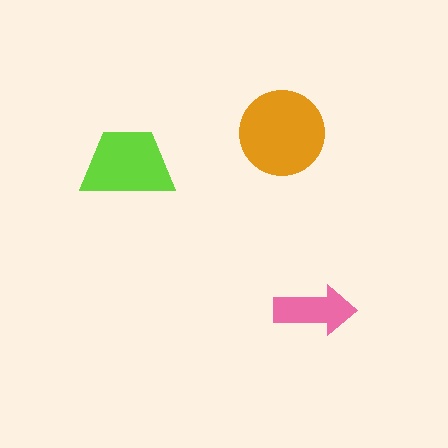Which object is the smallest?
The pink arrow.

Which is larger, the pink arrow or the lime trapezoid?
The lime trapezoid.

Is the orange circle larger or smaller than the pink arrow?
Larger.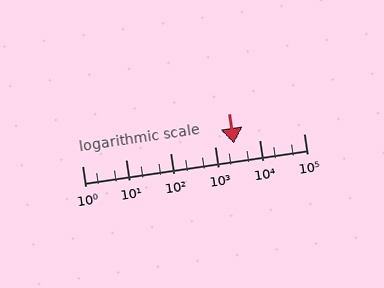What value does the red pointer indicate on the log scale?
The pointer indicates approximately 2700.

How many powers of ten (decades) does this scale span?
The scale spans 5 decades, from 1 to 100000.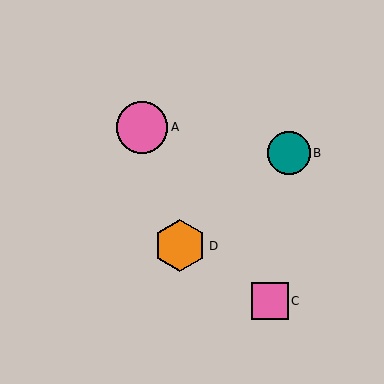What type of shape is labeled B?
Shape B is a teal circle.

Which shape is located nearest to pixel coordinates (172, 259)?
The orange hexagon (labeled D) at (180, 246) is nearest to that location.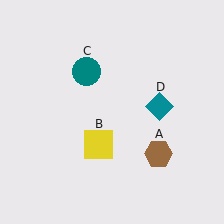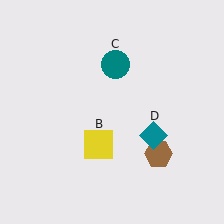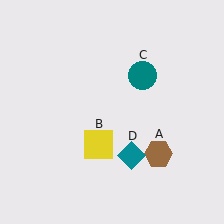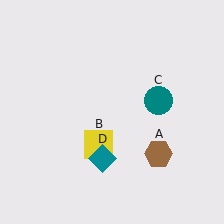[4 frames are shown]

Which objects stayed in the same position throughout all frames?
Brown hexagon (object A) and yellow square (object B) remained stationary.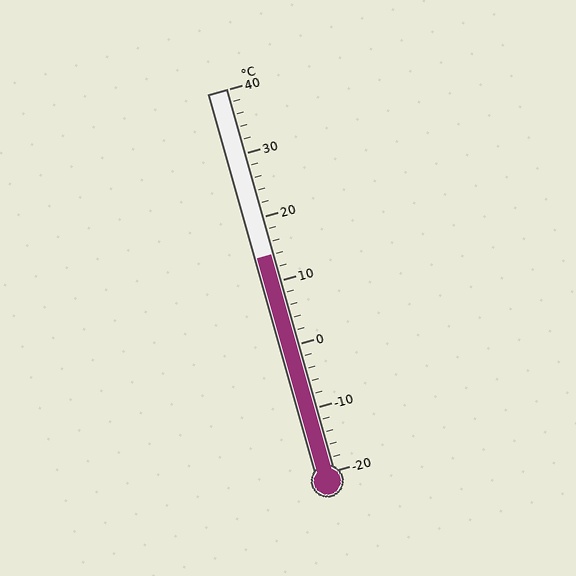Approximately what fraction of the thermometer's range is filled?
The thermometer is filled to approximately 55% of its range.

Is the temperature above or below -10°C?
The temperature is above -10°C.